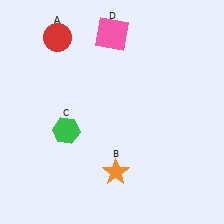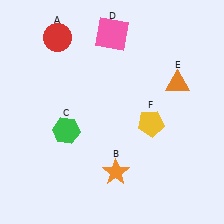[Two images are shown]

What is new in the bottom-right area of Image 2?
A yellow pentagon (F) was added in the bottom-right area of Image 2.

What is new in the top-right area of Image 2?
An orange triangle (E) was added in the top-right area of Image 2.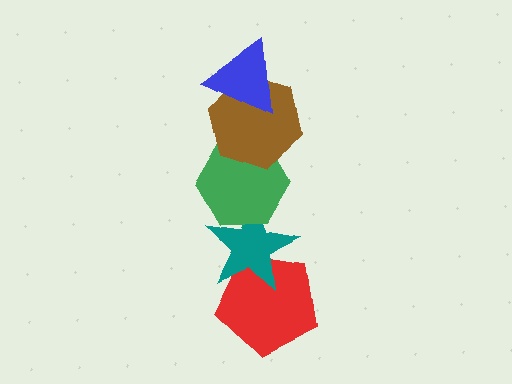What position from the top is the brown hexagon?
The brown hexagon is 2nd from the top.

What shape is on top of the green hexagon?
The brown hexagon is on top of the green hexagon.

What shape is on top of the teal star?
The green hexagon is on top of the teal star.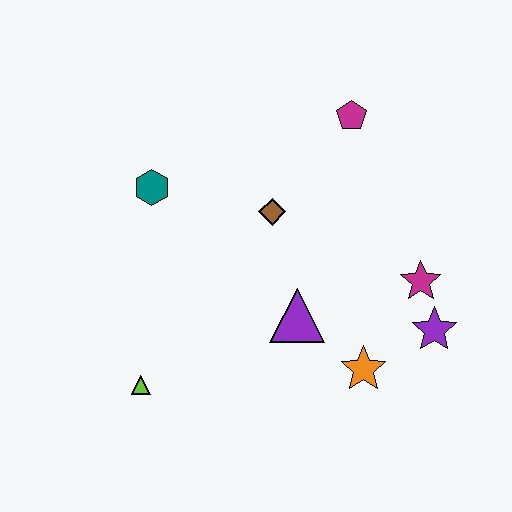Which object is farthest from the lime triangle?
The magenta pentagon is farthest from the lime triangle.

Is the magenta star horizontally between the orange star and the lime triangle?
No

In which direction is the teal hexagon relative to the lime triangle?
The teal hexagon is above the lime triangle.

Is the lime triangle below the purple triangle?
Yes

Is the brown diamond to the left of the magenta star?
Yes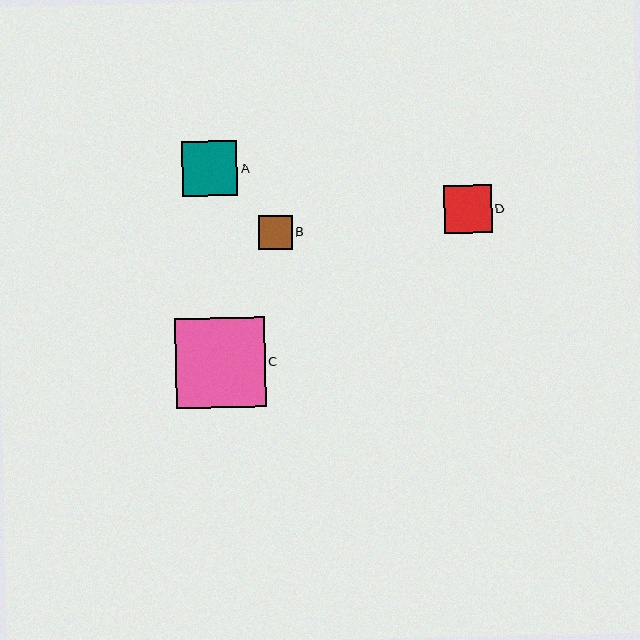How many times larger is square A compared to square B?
Square A is approximately 1.6 times the size of square B.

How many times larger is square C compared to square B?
Square C is approximately 2.6 times the size of square B.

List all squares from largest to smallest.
From largest to smallest: C, A, D, B.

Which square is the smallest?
Square B is the smallest with a size of approximately 34 pixels.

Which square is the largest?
Square C is the largest with a size of approximately 90 pixels.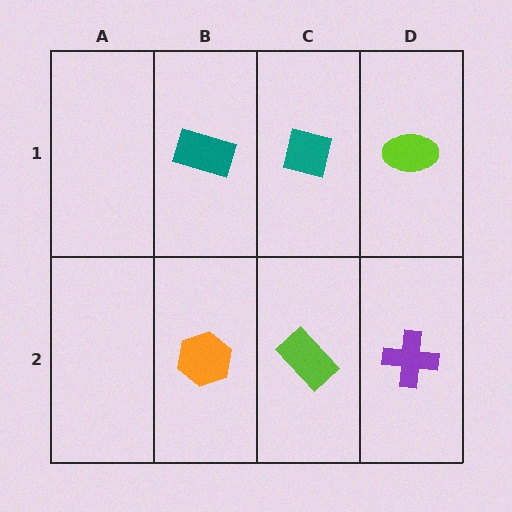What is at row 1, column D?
A lime ellipse.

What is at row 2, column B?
An orange hexagon.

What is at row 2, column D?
A purple cross.